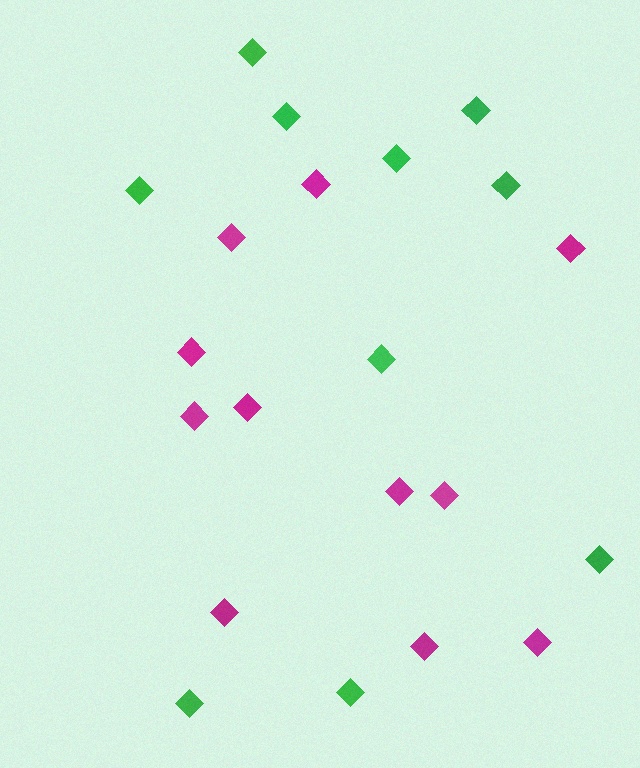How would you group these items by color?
There are 2 groups: one group of green diamonds (10) and one group of magenta diamonds (11).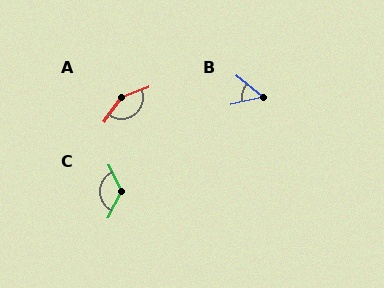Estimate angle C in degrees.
Approximately 128 degrees.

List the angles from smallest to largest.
B (51°), C (128°), A (146°).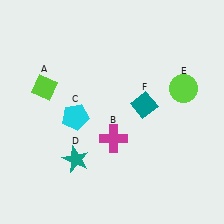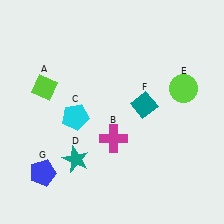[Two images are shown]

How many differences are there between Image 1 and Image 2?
There is 1 difference between the two images.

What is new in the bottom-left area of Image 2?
A blue pentagon (G) was added in the bottom-left area of Image 2.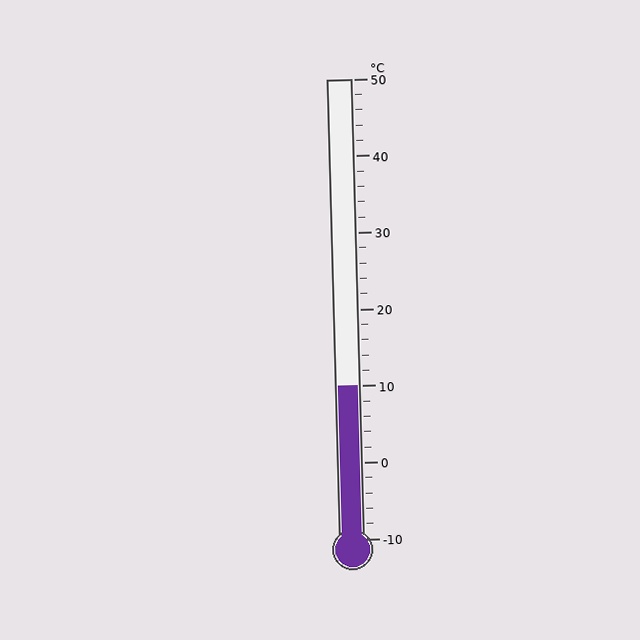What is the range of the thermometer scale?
The thermometer scale ranges from -10°C to 50°C.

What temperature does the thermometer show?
The thermometer shows approximately 10°C.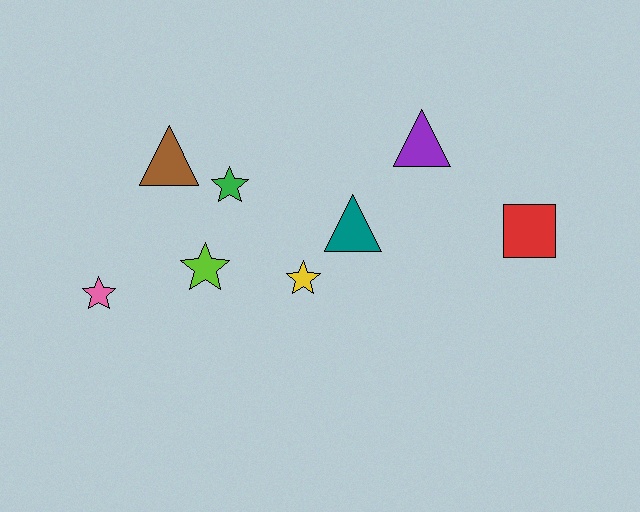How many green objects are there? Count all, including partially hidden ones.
There is 1 green object.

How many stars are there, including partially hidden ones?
There are 4 stars.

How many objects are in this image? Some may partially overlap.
There are 8 objects.